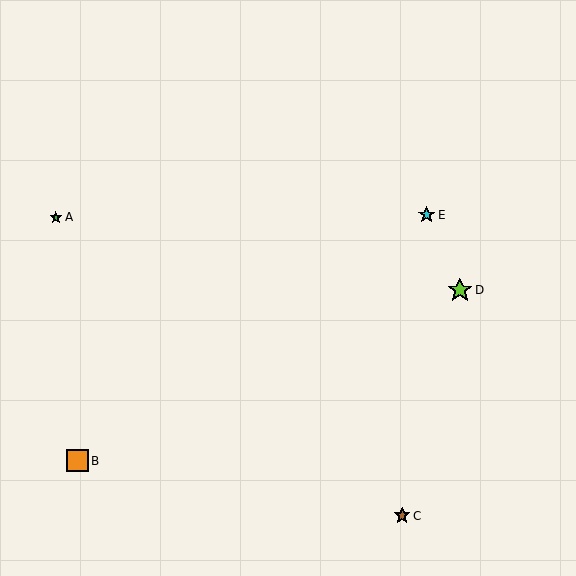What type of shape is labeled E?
Shape E is a cyan star.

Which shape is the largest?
The lime star (labeled D) is the largest.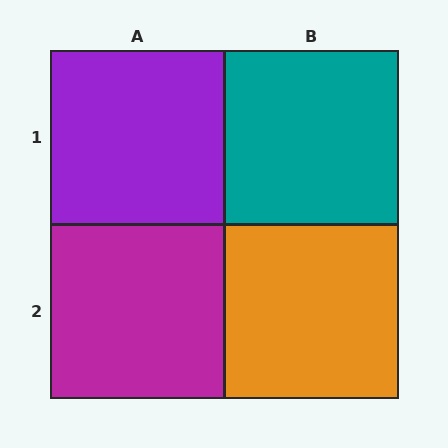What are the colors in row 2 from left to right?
Magenta, orange.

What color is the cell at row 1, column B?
Teal.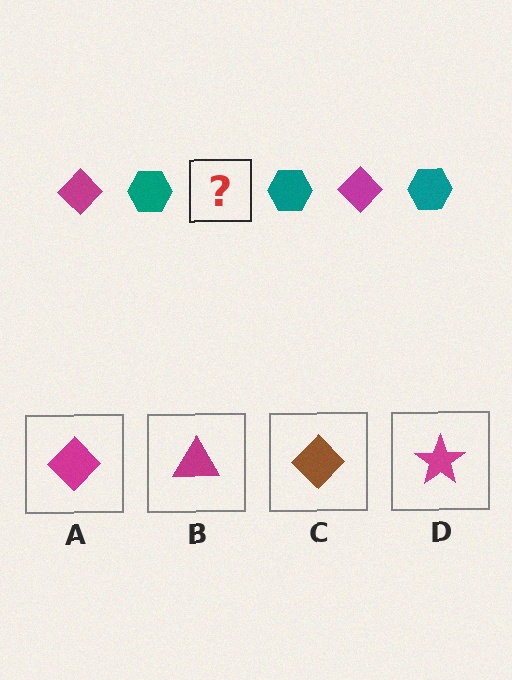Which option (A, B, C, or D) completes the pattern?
A.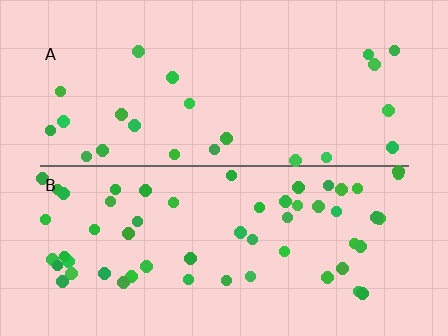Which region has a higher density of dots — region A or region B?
B (the bottom).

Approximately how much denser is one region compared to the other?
Approximately 2.4× — region B over region A.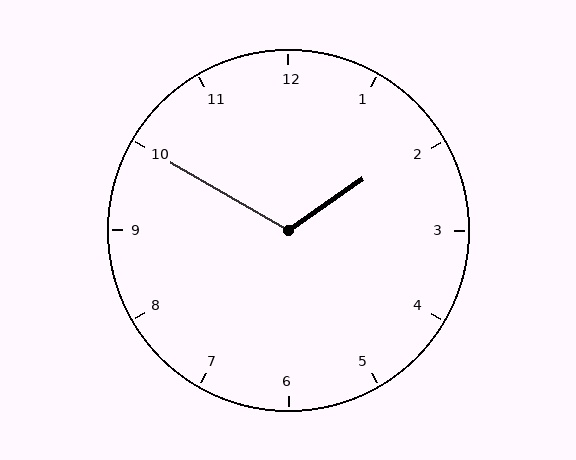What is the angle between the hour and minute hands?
Approximately 115 degrees.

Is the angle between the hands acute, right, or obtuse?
It is obtuse.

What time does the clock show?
1:50.